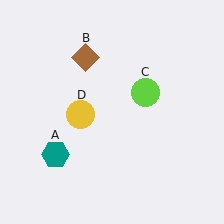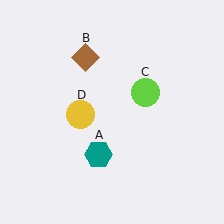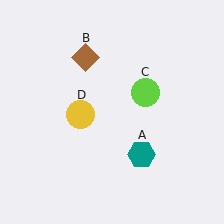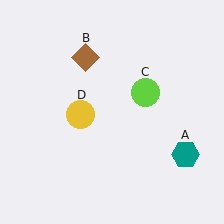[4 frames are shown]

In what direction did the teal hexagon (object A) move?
The teal hexagon (object A) moved right.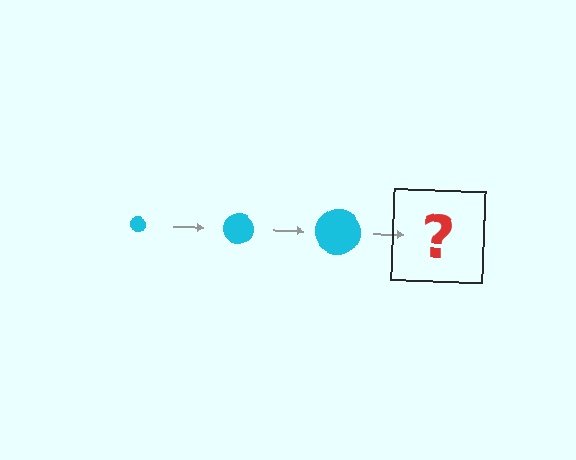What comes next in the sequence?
The next element should be a cyan circle, larger than the previous one.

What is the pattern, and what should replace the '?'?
The pattern is that the circle gets progressively larger each step. The '?' should be a cyan circle, larger than the previous one.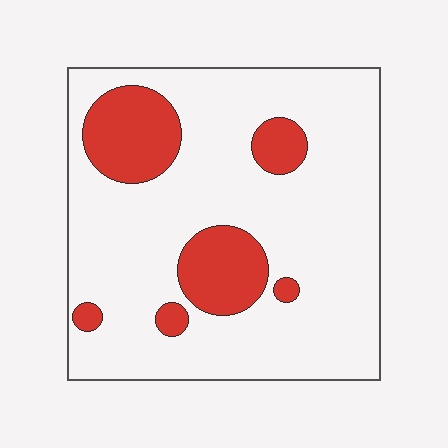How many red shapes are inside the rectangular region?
6.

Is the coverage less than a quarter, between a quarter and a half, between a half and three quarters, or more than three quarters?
Less than a quarter.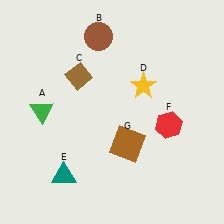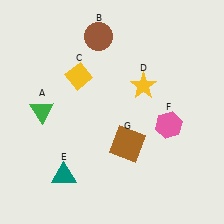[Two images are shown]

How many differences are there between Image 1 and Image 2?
There are 2 differences between the two images.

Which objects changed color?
C changed from brown to yellow. F changed from red to pink.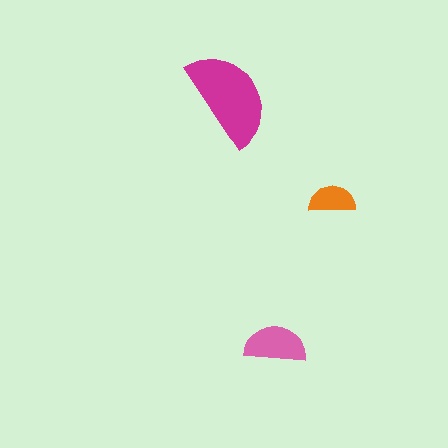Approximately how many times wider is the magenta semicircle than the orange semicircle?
About 2 times wider.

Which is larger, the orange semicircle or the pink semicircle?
The pink one.